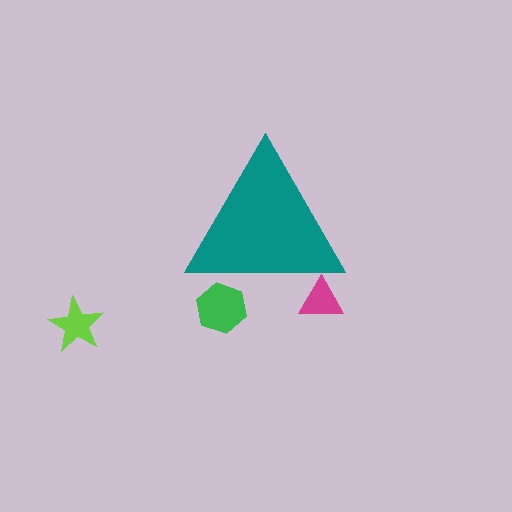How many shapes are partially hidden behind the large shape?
2 shapes are partially hidden.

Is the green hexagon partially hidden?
Yes, the green hexagon is partially hidden behind the teal triangle.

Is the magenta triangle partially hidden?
Yes, the magenta triangle is partially hidden behind the teal triangle.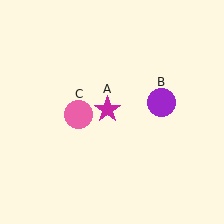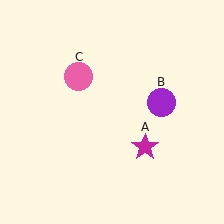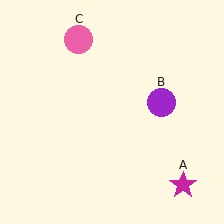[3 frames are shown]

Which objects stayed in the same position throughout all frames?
Purple circle (object B) remained stationary.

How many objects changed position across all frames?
2 objects changed position: magenta star (object A), pink circle (object C).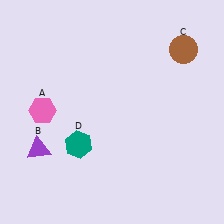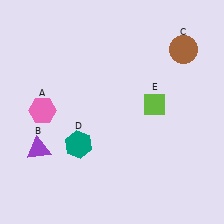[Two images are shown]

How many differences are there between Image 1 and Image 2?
There is 1 difference between the two images.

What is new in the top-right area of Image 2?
A lime diamond (E) was added in the top-right area of Image 2.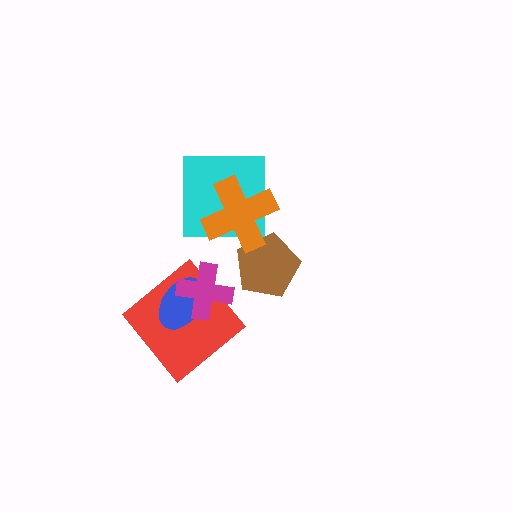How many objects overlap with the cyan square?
1 object overlaps with the cyan square.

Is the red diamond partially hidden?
Yes, it is partially covered by another shape.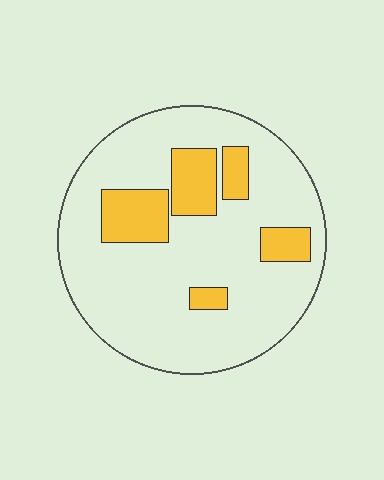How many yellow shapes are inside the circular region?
5.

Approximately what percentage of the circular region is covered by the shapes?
Approximately 20%.